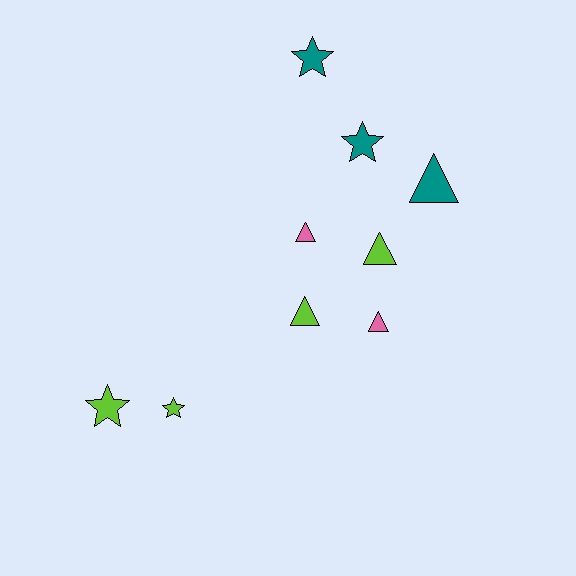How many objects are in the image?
There are 9 objects.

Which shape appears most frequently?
Triangle, with 5 objects.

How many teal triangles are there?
There is 1 teal triangle.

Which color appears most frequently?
Lime, with 4 objects.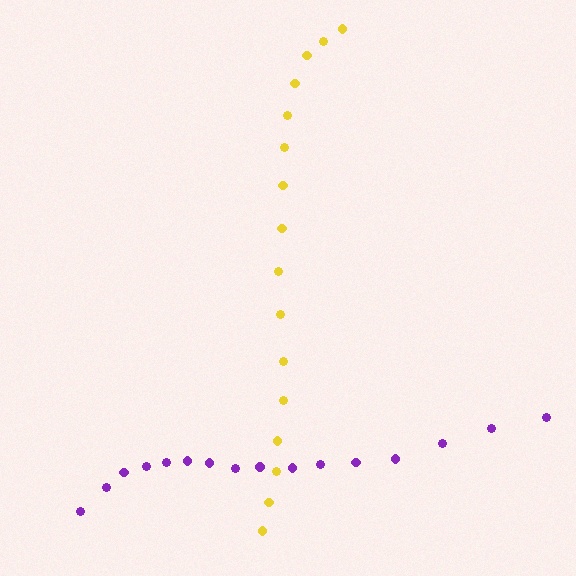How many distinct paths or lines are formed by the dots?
There are 2 distinct paths.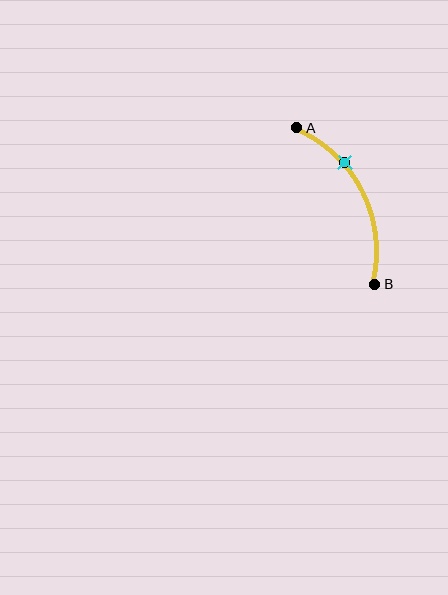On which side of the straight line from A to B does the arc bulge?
The arc bulges to the right of the straight line connecting A and B.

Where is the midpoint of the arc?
The arc midpoint is the point on the curve farthest from the straight line joining A and B. It sits to the right of that line.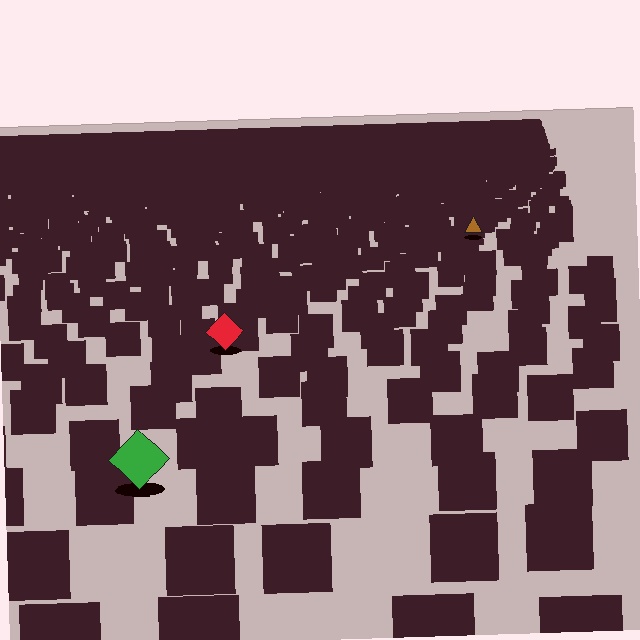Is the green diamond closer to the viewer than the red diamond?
Yes. The green diamond is closer — you can tell from the texture gradient: the ground texture is coarser near it.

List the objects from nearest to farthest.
From nearest to farthest: the green diamond, the red diamond, the brown triangle.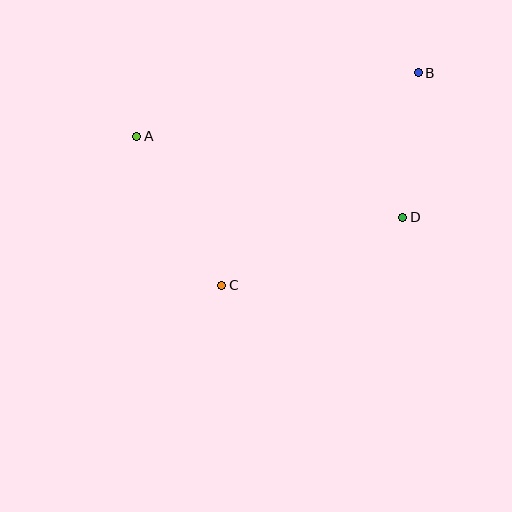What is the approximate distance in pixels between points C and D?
The distance between C and D is approximately 193 pixels.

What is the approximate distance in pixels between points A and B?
The distance between A and B is approximately 289 pixels.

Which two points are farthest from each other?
Points B and C are farthest from each other.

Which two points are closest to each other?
Points B and D are closest to each other.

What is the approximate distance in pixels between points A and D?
The distance between A and D is approximately 278 pixels.